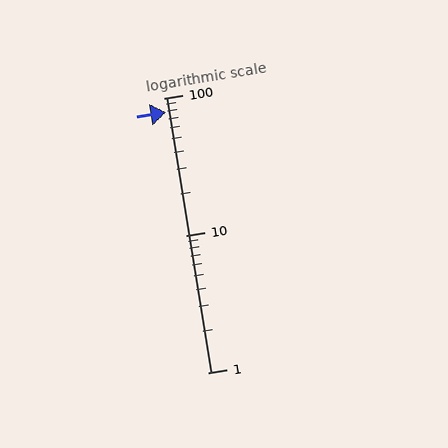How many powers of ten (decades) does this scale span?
The scale spans 2 decades, from 1 to 100.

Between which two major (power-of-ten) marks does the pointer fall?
The pointer is between 10 and 100.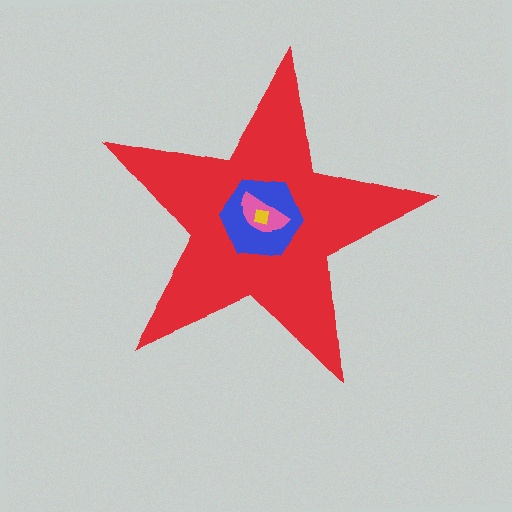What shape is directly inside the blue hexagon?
The pink semicircle.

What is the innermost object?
The yellow square.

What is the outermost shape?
The red star.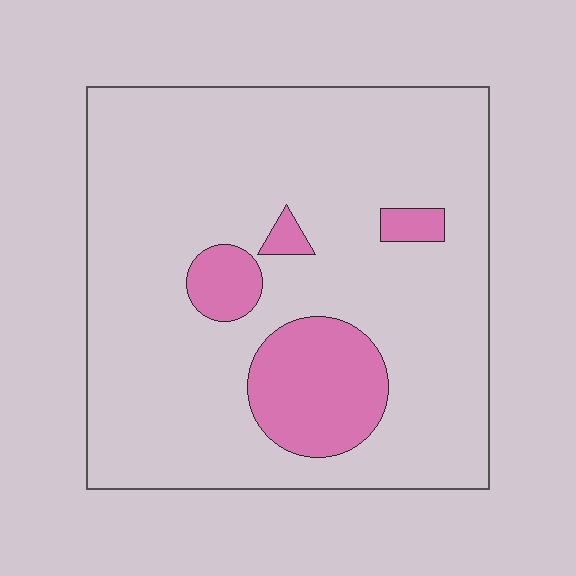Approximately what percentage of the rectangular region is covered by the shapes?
Approximately 15%.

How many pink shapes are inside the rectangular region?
4.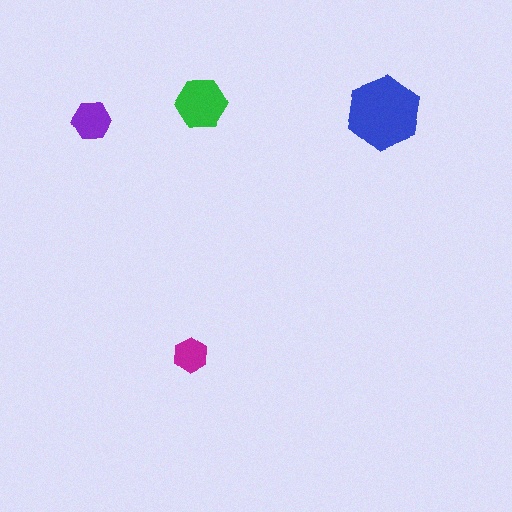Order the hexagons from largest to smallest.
the blue one, the green one, the purple one, the magenta one.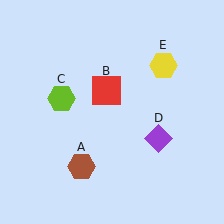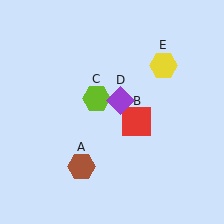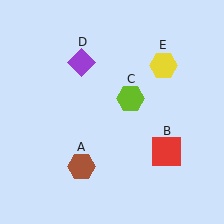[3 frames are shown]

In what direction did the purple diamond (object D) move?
The purple diamond (object D) moved up and to the left.